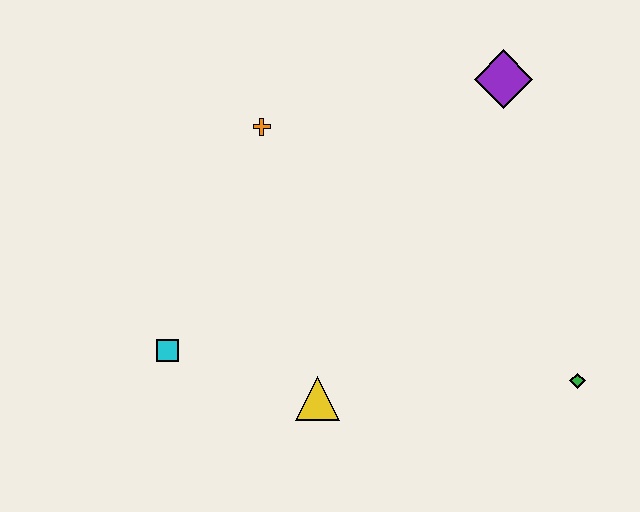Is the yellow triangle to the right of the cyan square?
Yes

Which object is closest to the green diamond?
The yellow triangle is closest to the green diamond.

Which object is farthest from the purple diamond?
The cyan square is farthest from the purple diamond.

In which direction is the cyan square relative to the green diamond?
The cyan square is to the left of the green diamond.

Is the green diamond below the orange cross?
Yes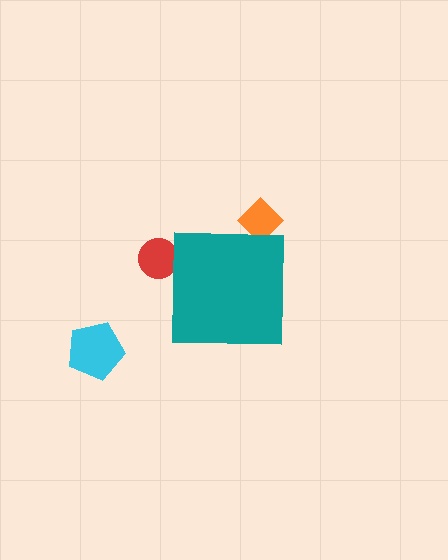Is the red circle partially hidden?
Yes, the red circle is partially hidden behind the teal square.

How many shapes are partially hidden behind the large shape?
2 shapes are partially hidden.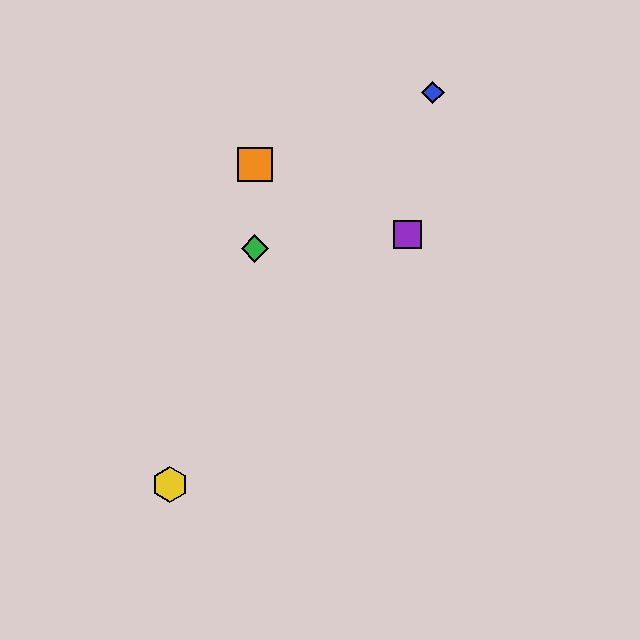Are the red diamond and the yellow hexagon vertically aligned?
No, the red diamond is at x≈255 and the yellow hexagon is at x≈170.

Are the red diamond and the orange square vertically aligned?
Yes, both are at x≈255.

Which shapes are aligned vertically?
The red diamond, the green diamond, the orange square are aligned vertically.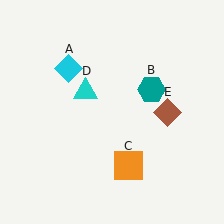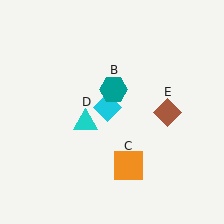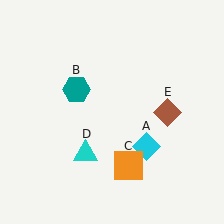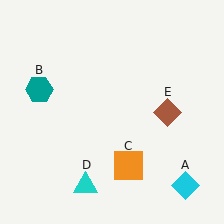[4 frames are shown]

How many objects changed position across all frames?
3 objects changed position: cyan diamond (object A), teal hexagon (object B), cyan triangle (object D).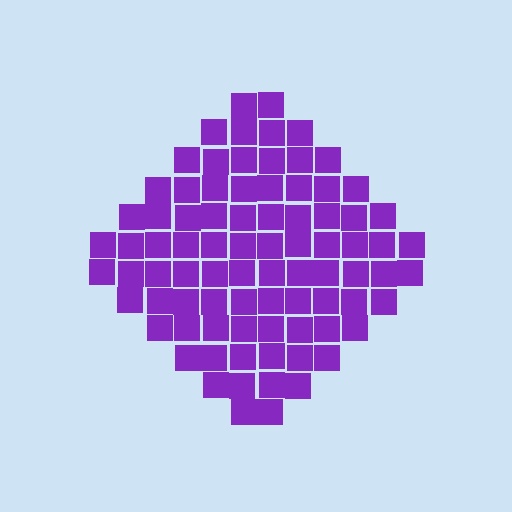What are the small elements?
The small elements are squares.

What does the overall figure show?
The overall figure shows a diamond.